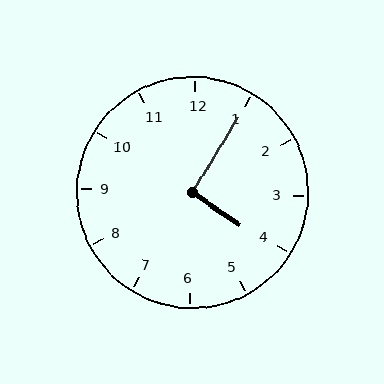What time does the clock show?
4:05.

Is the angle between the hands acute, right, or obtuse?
It is right.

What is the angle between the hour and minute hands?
Approximately 92 degrees.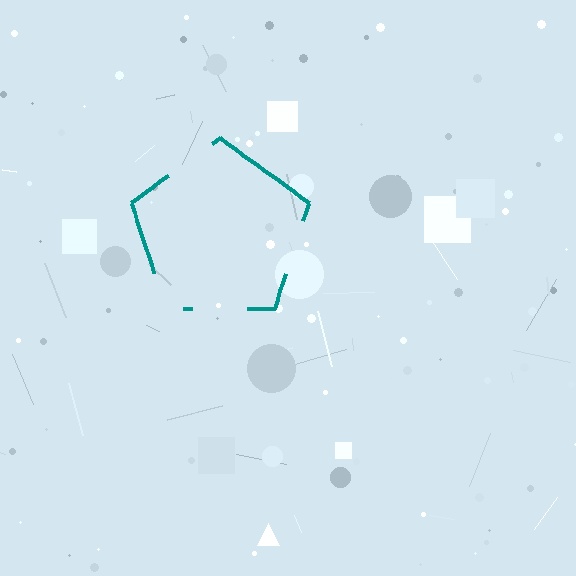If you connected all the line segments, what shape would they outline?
They would outline a pentagon.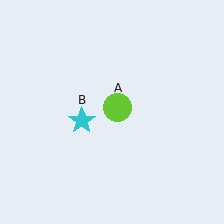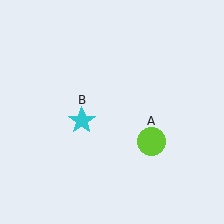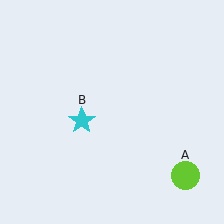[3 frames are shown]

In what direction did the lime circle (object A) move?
The lime circle (object A) moved down and to the right.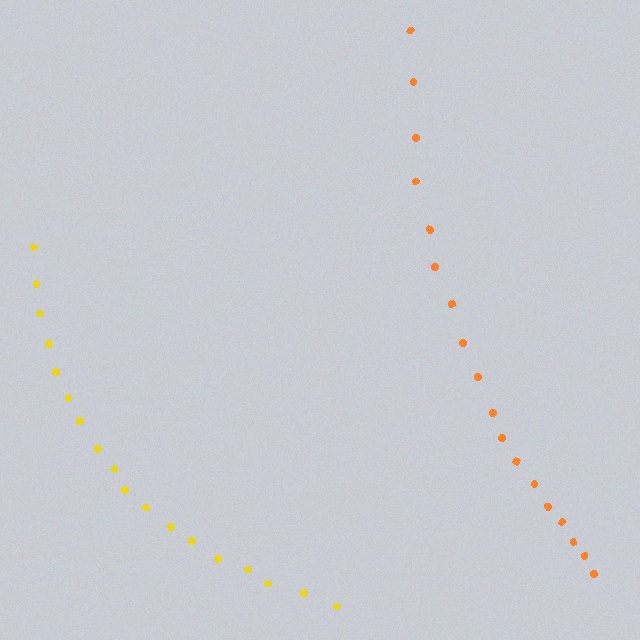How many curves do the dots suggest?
There are 2 distinct paths.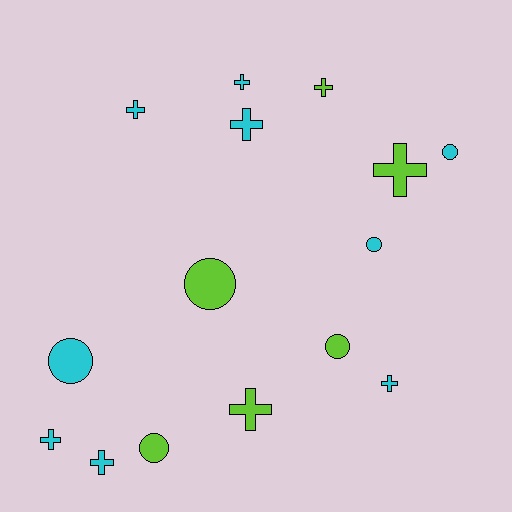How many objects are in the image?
There are 15 objects.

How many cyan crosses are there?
There are 6 cyan crosses.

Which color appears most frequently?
Cyan, with 9 objects.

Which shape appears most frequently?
Cross, with 9 objects.